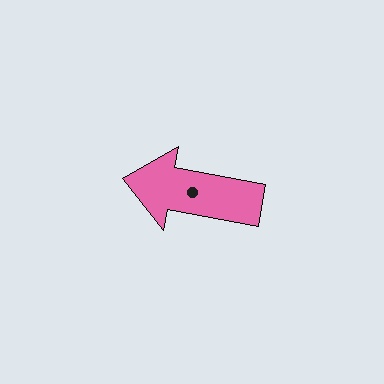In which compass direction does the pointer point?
West.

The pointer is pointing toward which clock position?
Roughly 9 o'clock.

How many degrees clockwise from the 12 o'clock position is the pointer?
Approximately 281 degrees.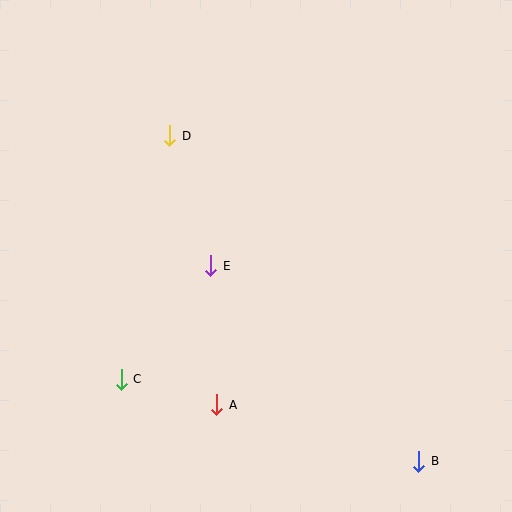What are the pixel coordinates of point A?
Point A is at (217, 405).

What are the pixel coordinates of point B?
Point B is at (419, 461).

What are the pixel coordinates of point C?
Point C is at (121, 379).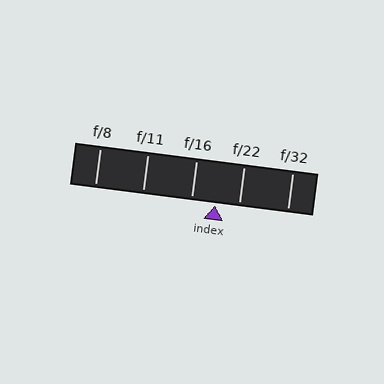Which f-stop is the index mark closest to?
The index mark is closest to f/22.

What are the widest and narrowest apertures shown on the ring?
The widest aperture shown is f/8 and the narrowest is f/32.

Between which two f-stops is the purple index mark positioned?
The index mark is between f/16 and f/22.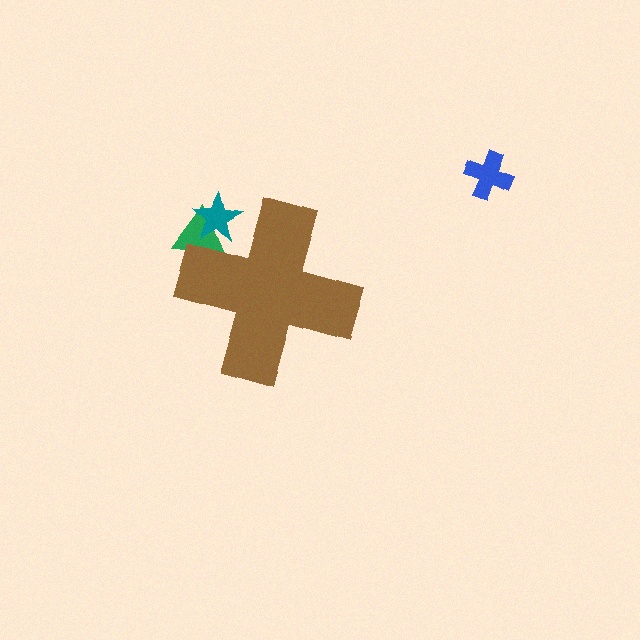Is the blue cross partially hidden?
No, the blue cross is fully visible.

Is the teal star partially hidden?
Yes, the teal star is partially hidden behind the brown cross.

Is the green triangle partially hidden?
Yes, the green triangle is partially hidden behind the brown cross.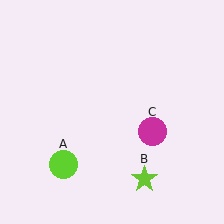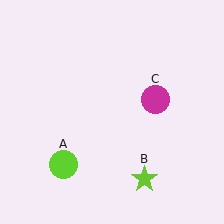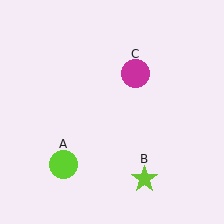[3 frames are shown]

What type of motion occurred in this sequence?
The magenta circle (object C) rotated counterclockwise around the center of the scene.